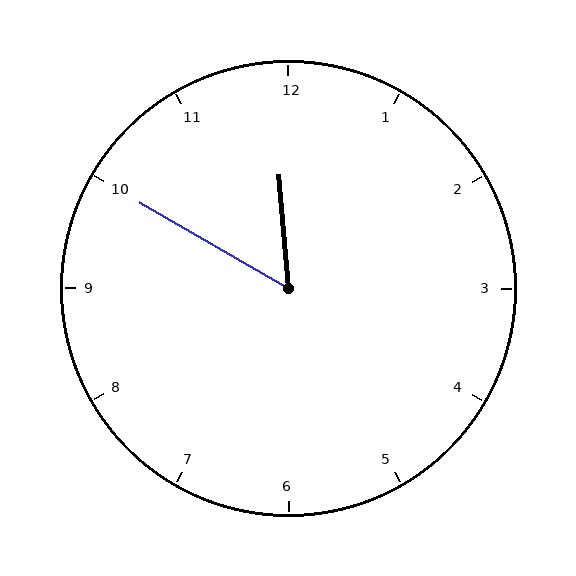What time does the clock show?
11:50.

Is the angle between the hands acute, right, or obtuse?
It is acute.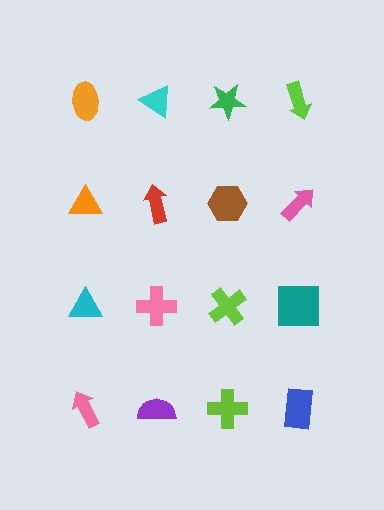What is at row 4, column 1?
A pink arrow.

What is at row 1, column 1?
An orange ellipse.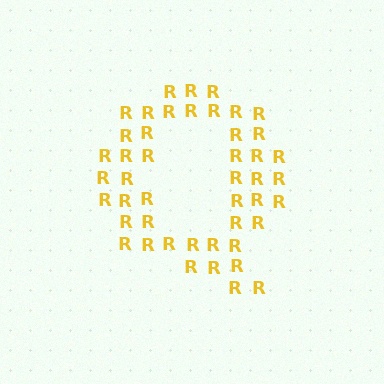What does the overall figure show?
The overall figure shows the letter Q.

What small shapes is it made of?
It is made of small letter R's.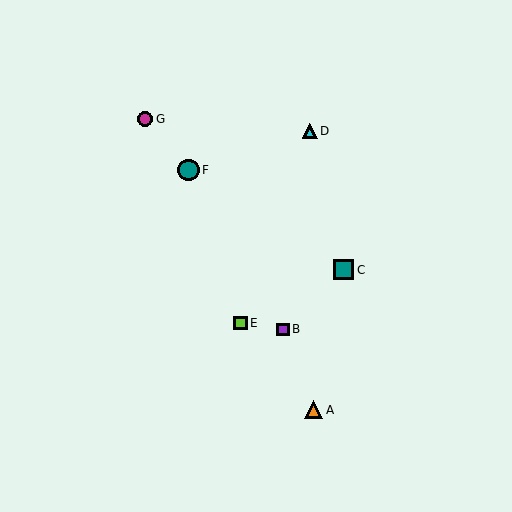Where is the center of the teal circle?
The center of the teal circle is at (188, 170).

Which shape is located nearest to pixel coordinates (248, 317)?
The lime square (labeled E) at (240, 323) is nearest to that location.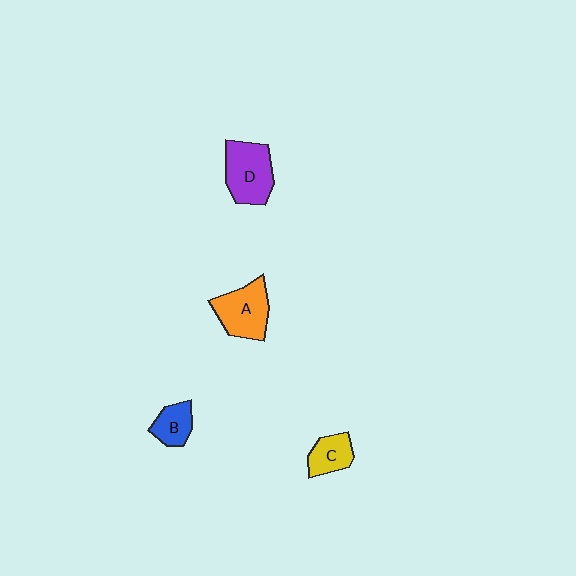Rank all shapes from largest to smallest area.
From largest to smallest: D (purple), A (orange), C (yellow), B (blue).